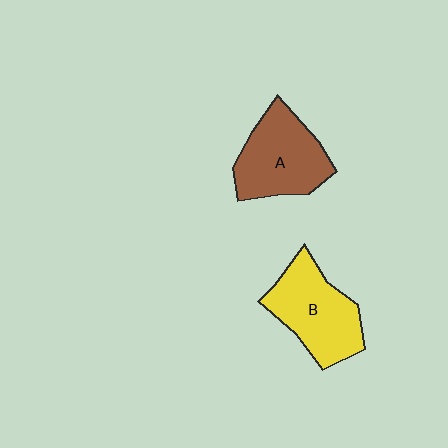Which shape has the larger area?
Shape B (yellow).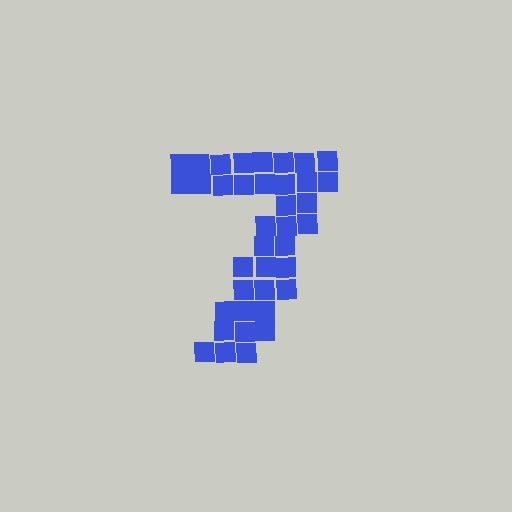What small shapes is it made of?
It is made of small squares.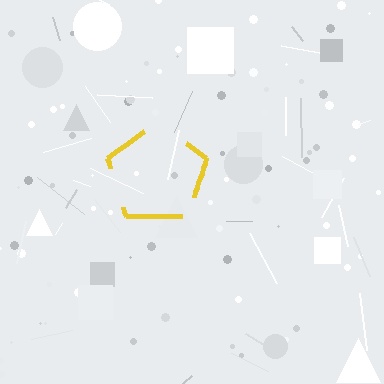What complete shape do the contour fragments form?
The contour fragments form a pentagon.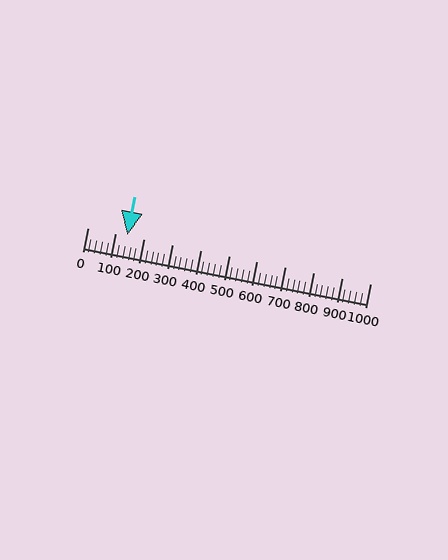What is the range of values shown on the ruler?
The ruler shows values from 0 to 1000.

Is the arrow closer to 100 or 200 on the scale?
The arrow is closer to 100.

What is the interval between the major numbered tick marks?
The major tick marks are spaced 100 units apart.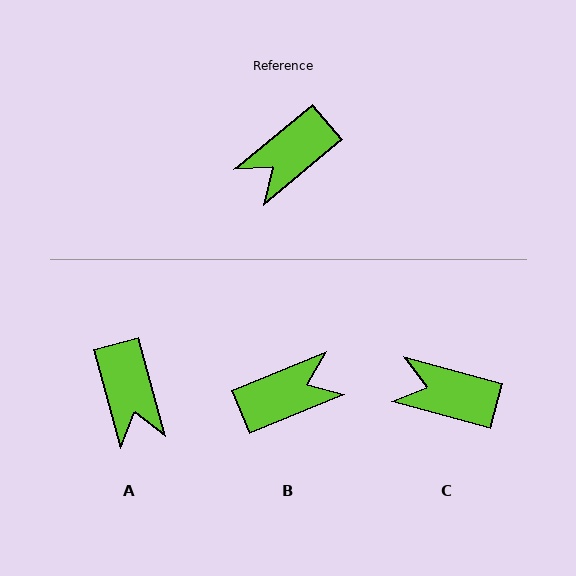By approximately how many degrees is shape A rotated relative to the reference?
Approximately 65 degrees counter-clockwise.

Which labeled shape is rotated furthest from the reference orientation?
B, about 162 degrees away.